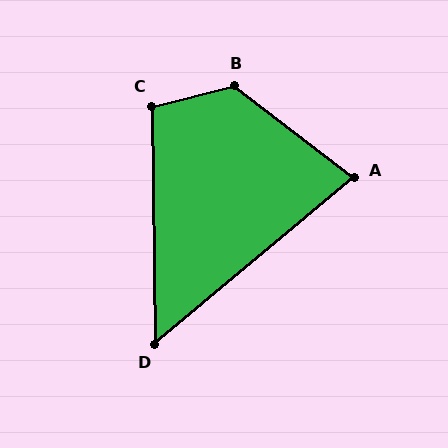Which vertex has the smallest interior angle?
D, at approximately 51 degrees.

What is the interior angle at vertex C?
Approximately 103 degrees (obtuse).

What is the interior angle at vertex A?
Approximately 77 degrees (acute).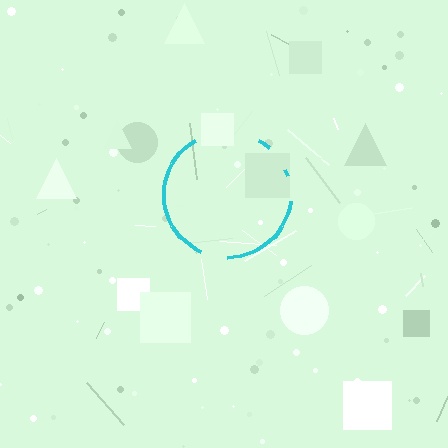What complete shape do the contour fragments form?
The contour fragments form a circle.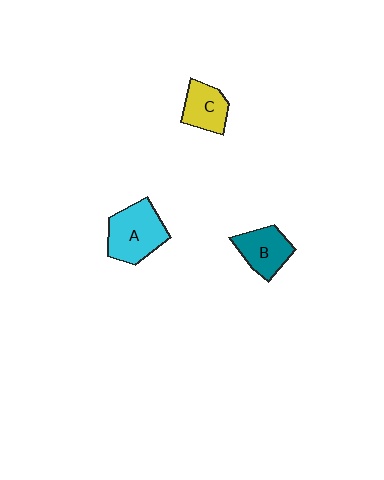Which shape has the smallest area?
Shape C (yellow).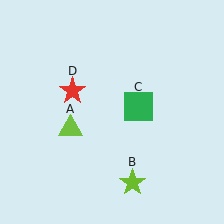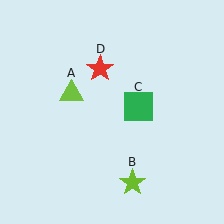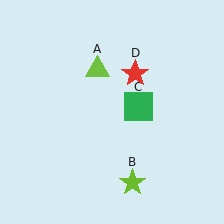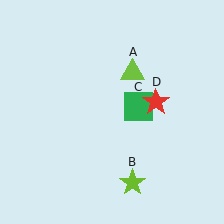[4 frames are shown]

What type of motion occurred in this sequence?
The lime triangle (object A), red star (object D) rotated clockwise around the center of the scene.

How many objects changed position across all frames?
2 objects changed position: lime triangle (object A), red star (object D).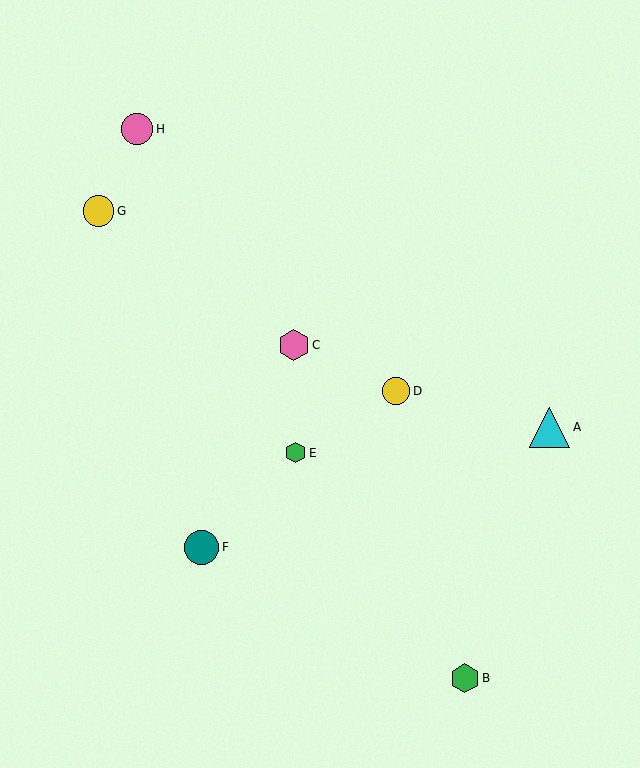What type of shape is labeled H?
Shape H is a pink circle.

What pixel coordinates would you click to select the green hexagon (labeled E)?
Click at (295, 453) to select the green hexagon E.